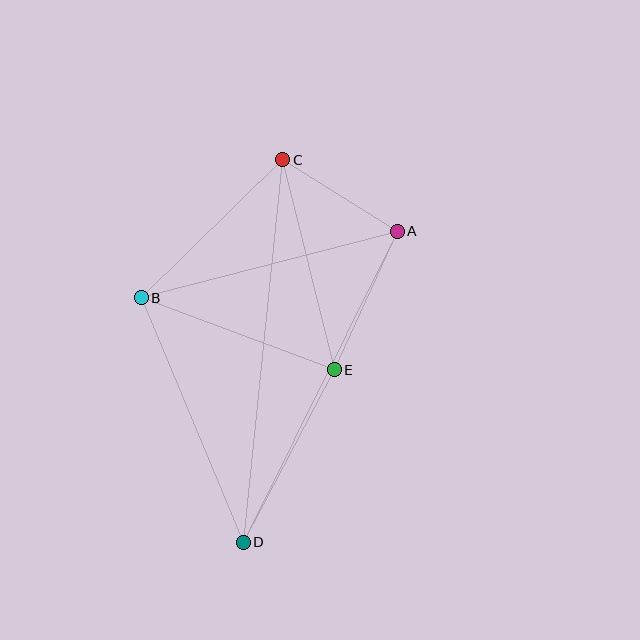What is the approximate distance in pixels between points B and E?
The distance between B and E is approximately 206 pixels.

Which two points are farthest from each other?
Points C and D are farthest from each other.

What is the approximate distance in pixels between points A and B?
The distance between A and B is approximately 265 pixels.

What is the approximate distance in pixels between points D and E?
The distance between D and E is approximately 195 pixels.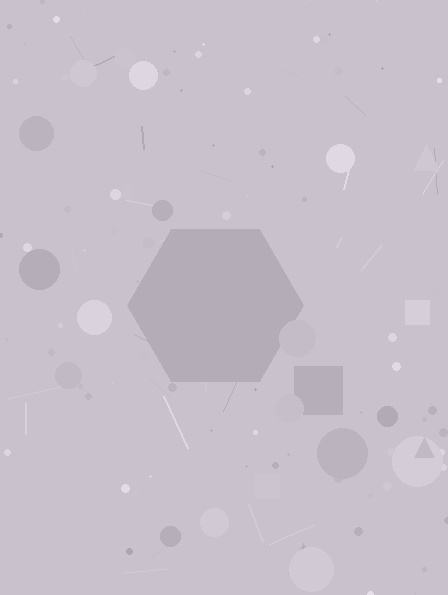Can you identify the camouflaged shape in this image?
The camouflaged shape is a hexagon.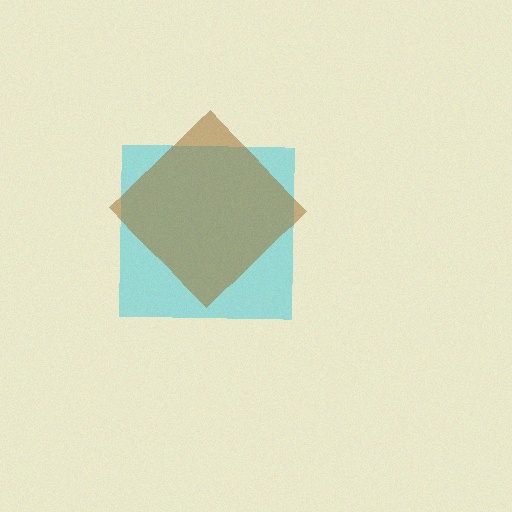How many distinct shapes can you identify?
There are 2 distinct shapes: a cyan square, a brown diamond.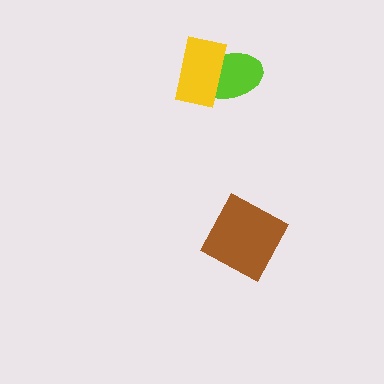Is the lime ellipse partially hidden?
Yes, it is partially covered by another shape.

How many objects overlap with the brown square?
0 objects overlap with the brown square.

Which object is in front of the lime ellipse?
The yellow rectangle is in front of the lime ellipse.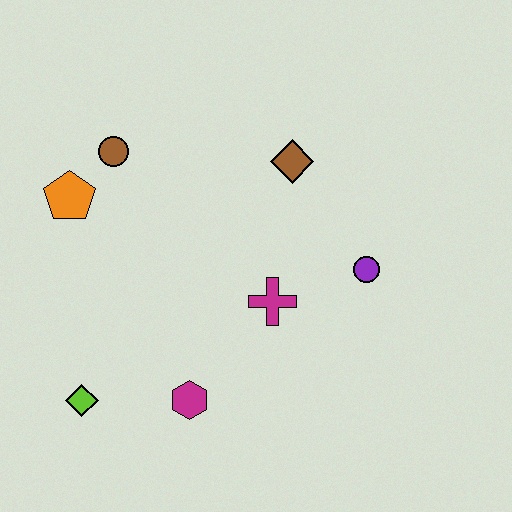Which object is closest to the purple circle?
The magenta cross is closest to the purple circle.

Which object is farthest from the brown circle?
The purple circle is farthest from the brown circle.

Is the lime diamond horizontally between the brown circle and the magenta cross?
No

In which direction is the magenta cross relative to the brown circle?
The magenta cross is to the right of the brown circle.